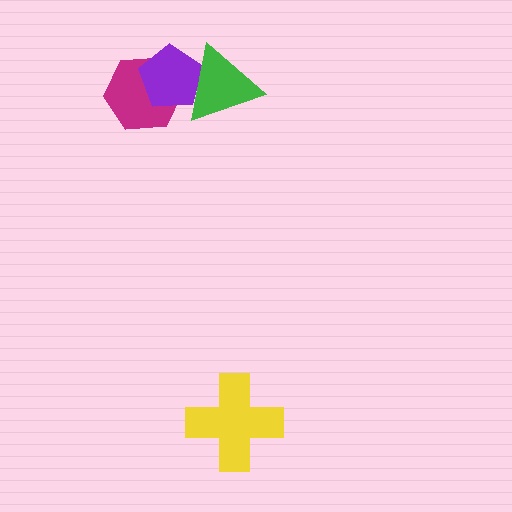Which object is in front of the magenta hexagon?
The purple pentagon is in front of the magenta hexagon.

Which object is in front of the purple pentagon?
The green triangle is in front of the purple pentagon.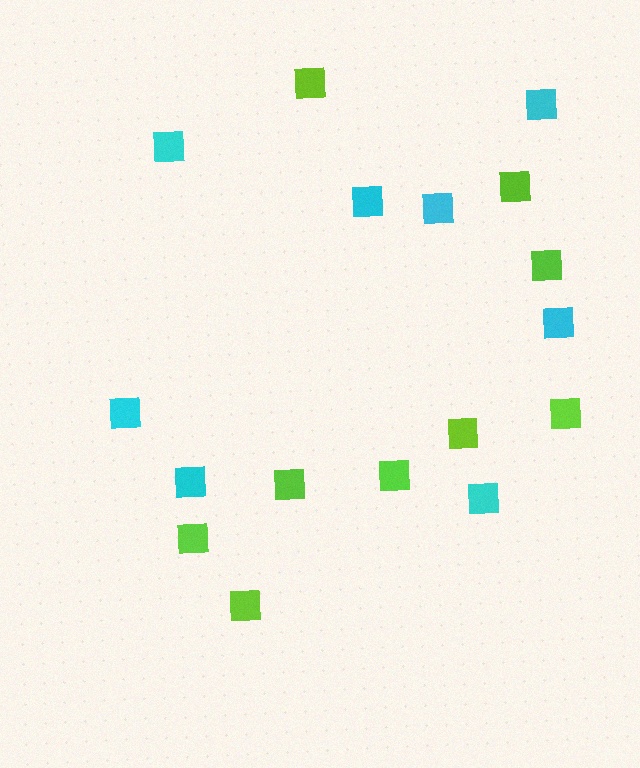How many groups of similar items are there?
There are 2 groups: one group of lime squares (9) and one group of cyan squares (8).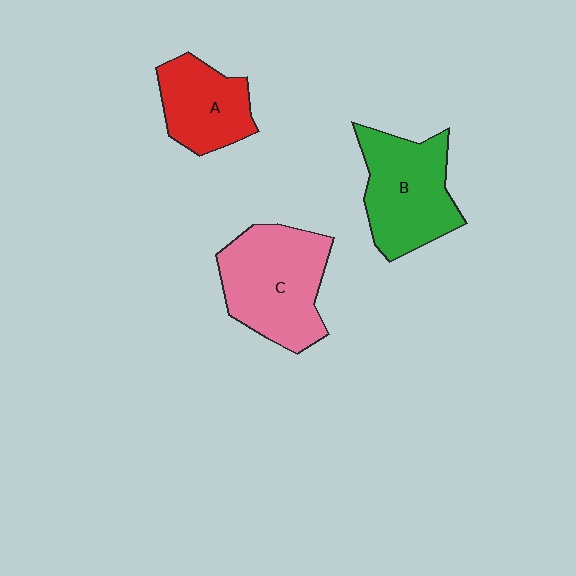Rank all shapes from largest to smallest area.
From largest to smallest: C (pink), B (green), A (red).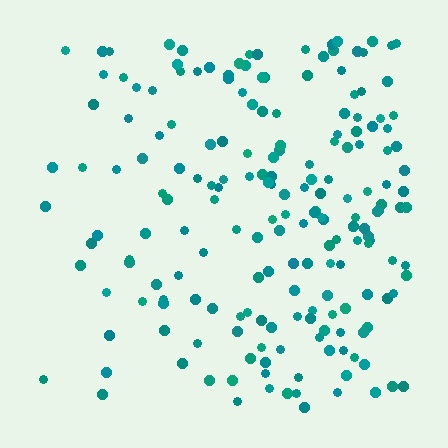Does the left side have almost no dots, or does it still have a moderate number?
Still a moderate number, just noticeably fewer than the right.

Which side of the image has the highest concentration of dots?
The right.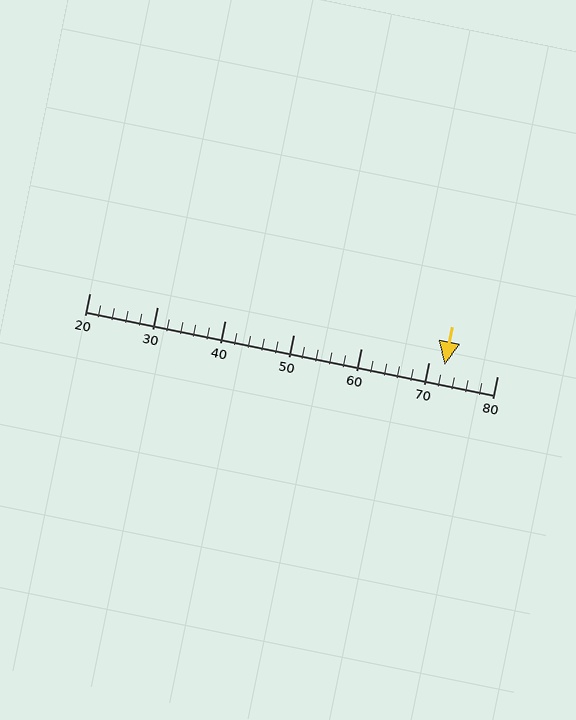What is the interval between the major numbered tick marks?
The major tick marks are spaced 10 units apart.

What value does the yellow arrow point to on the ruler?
The yellow arrow points to approximately 72.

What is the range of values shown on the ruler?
The ruler shows values from 20 to 80.